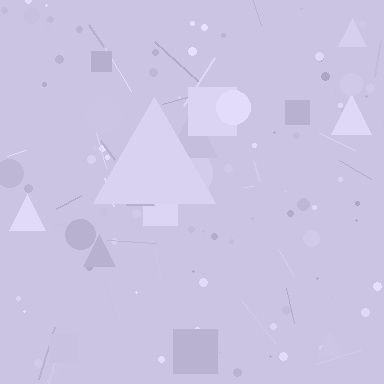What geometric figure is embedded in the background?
A triangle is embedded in the background.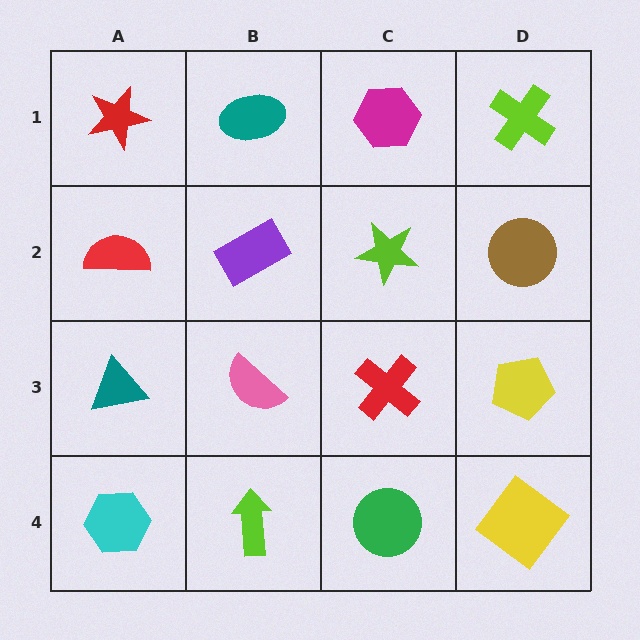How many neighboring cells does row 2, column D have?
3.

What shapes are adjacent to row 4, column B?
A pink semicircle (row 3, column B), a cyan hexagon (row 4, column A), a green circle (row 4, column C).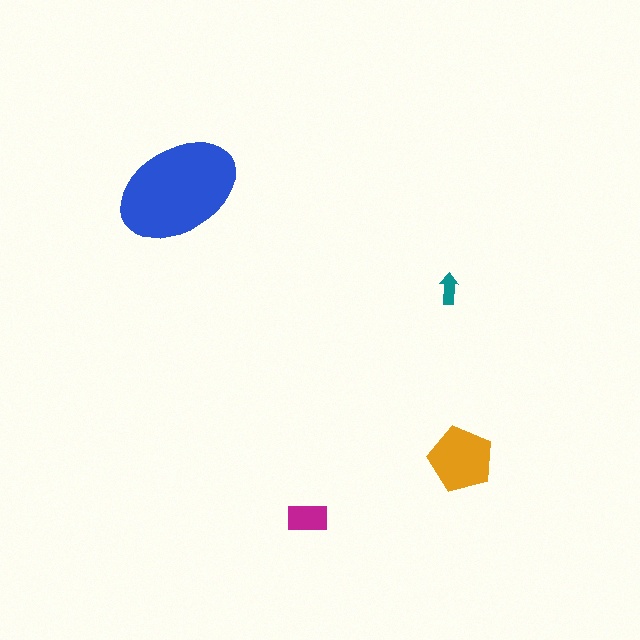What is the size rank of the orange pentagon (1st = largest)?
2nd.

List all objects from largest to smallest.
The blue ellipse, the orange pentagon, the magenta rectangle, the teal arrow.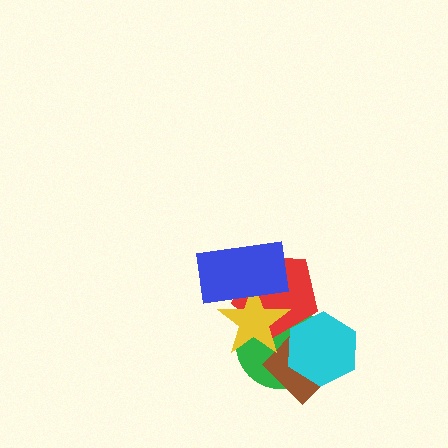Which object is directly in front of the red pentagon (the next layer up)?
The yellow star is directly in front of the red pentagon.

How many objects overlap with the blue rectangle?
2 objects overlap with the blue rectangle.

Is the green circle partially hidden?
Yes, it is partially covered by another shape.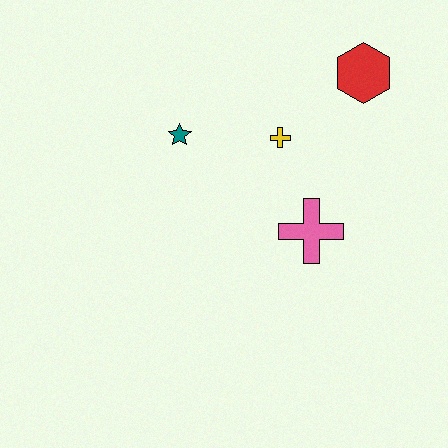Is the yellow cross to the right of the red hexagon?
No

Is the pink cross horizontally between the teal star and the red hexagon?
Yes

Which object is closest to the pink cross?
The yellow cross is closest to the pink cross.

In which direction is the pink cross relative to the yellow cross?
The pink cross is below the yellow cross.